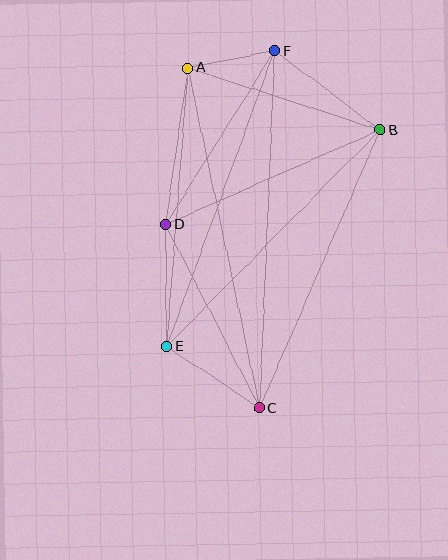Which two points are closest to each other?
Points A and F are closest to each other.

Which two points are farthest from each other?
Points C and F are farthest from each other.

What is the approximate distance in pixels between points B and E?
The distance between B and E is approximately 304 pixels.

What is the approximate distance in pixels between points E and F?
The distance between E and F is approximately 314 pixels.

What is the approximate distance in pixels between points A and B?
The distance between A and B is approximately 202 pixels.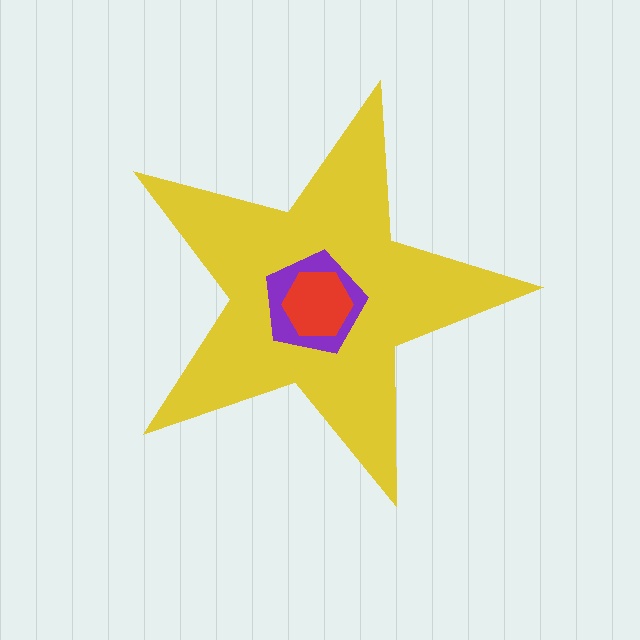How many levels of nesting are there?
3.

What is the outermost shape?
The yellow star.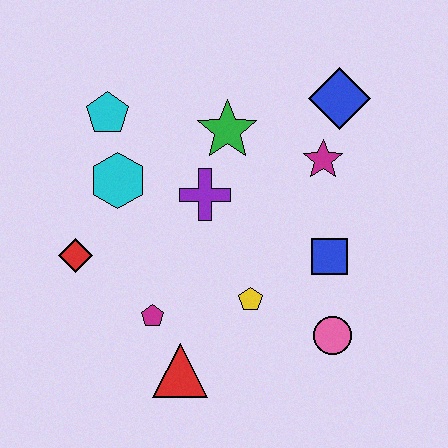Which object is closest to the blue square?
The pink circle is closest to the blue square.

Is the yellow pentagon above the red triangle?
Yes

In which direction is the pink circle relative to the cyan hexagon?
The pink circle is to the right of the cyan hexagon.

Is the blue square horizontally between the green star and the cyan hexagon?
No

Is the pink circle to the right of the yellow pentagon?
Yes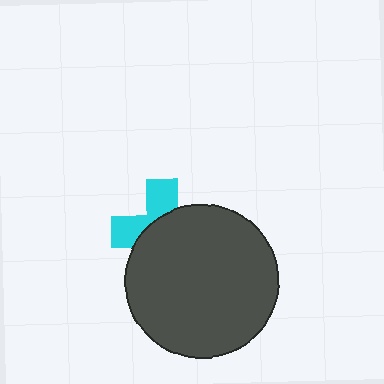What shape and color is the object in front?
The object in front is a dark gray circle.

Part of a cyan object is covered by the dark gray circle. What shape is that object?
It is a cross.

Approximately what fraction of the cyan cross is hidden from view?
Roughly 61% of the cyan cross is hidden behind the dark gray circle.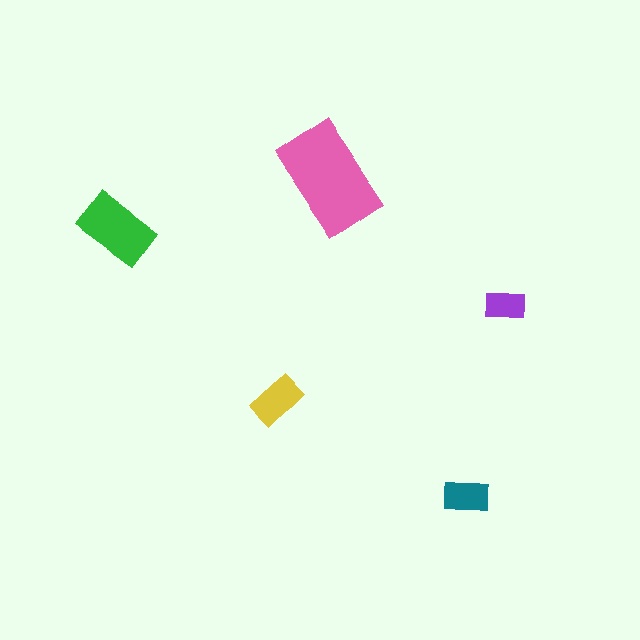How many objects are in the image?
There are 5 objects in the image.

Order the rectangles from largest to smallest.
the pink one, the green one, the yellow one, the teal one, the purple one.